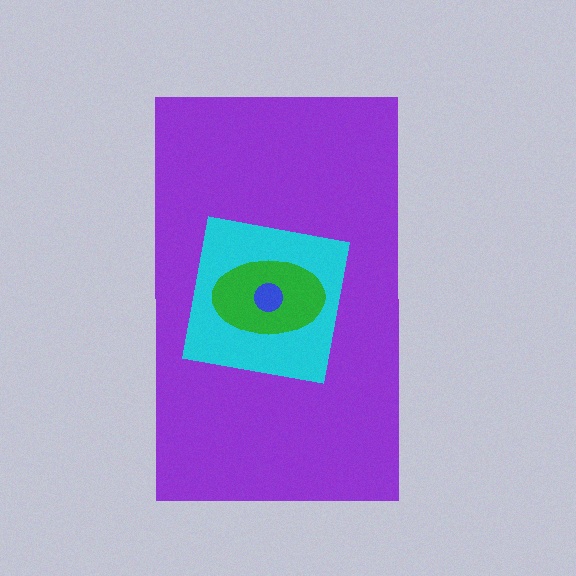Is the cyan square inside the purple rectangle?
Yes.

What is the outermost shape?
The purple rectangle.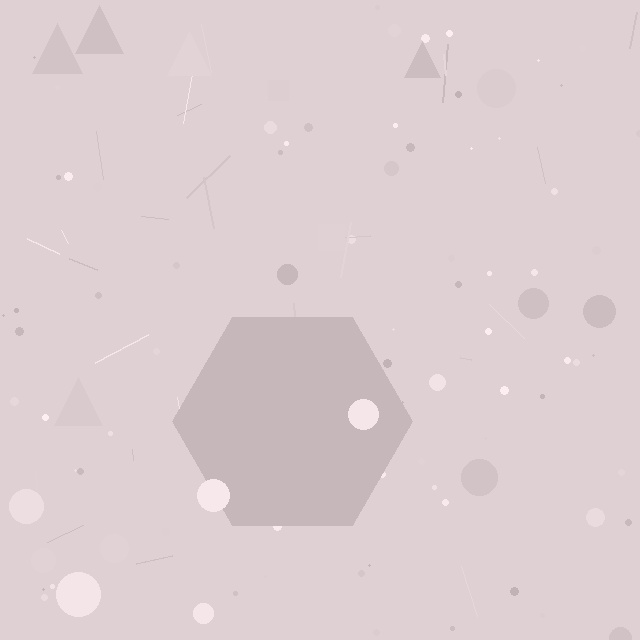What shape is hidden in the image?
A hexagon is hidden in the image.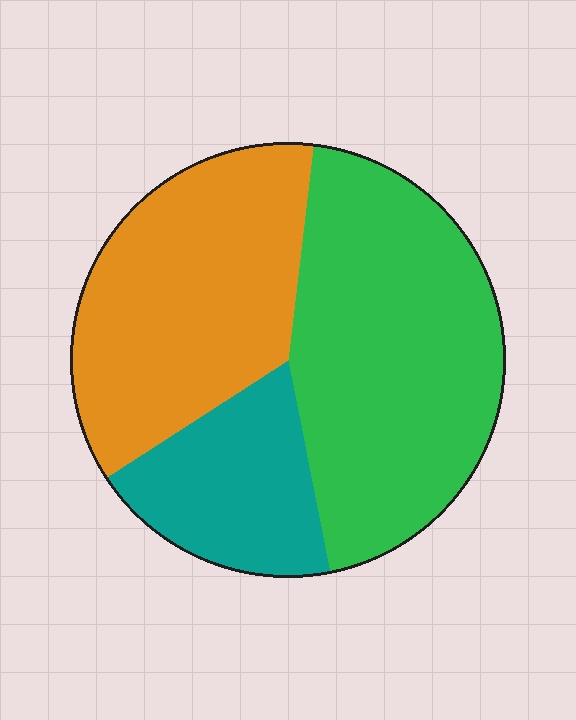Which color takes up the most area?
Green, at roughly 45%.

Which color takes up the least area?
Teal, at roughly 20%.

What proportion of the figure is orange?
Orange takes up between a quarter and a half of the figure.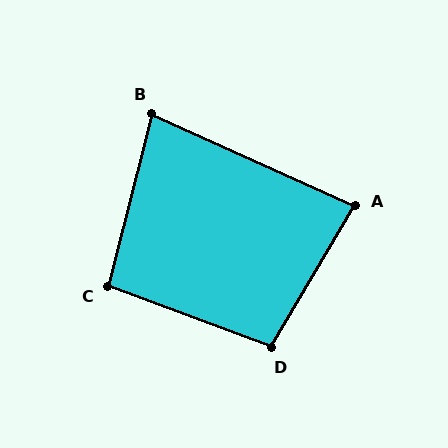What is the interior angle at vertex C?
Approximately 96 degrees (obtuse).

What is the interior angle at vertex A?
Approximately 84 degrees (acute).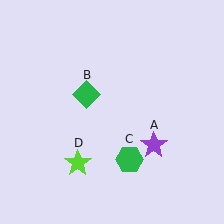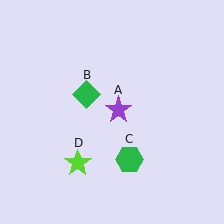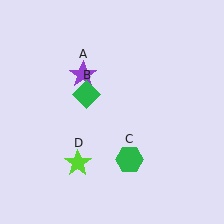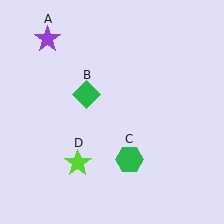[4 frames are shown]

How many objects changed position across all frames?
1 object changed position: purple star (object A).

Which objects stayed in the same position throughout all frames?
Green diamond (object B) and green hexagon (object C) and lime star (object D) remained stationary.